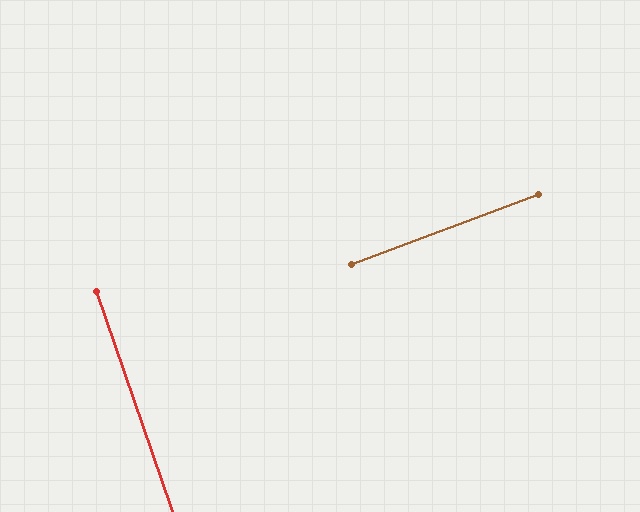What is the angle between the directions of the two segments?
Approximately 88 degrees.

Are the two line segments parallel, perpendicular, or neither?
Perpendicular — they meet at approximately 88°.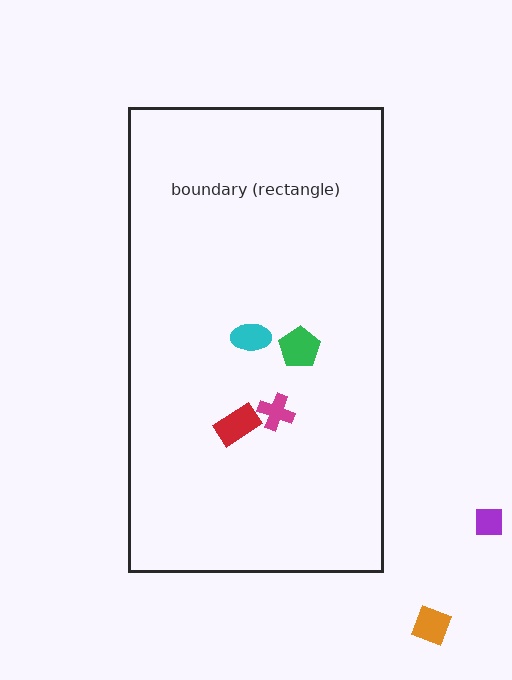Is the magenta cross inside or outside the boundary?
Inside.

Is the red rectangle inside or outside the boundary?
Inside.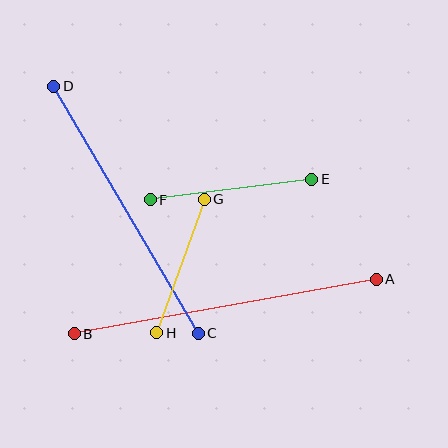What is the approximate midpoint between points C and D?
The midpoint is at approximately (126, 210) pixels.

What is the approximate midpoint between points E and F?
The midpoint is at approximately (231, 190) pixels.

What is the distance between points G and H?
The distance is approximately 142 pixels.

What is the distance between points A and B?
The distance is approximately 307 pixels.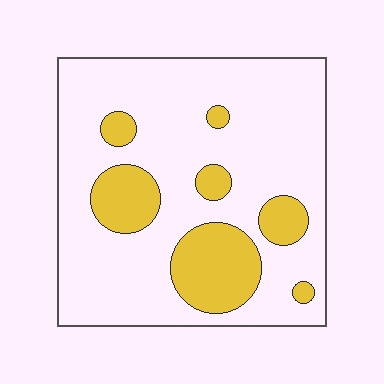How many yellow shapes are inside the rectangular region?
7.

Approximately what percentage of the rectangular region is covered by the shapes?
Approximately 20%.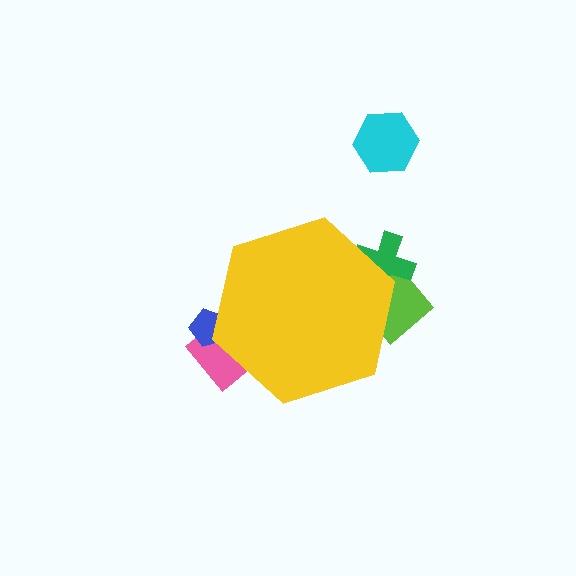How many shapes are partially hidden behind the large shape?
4 shapes are partially hidden.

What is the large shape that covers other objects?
A yellow hexagon.